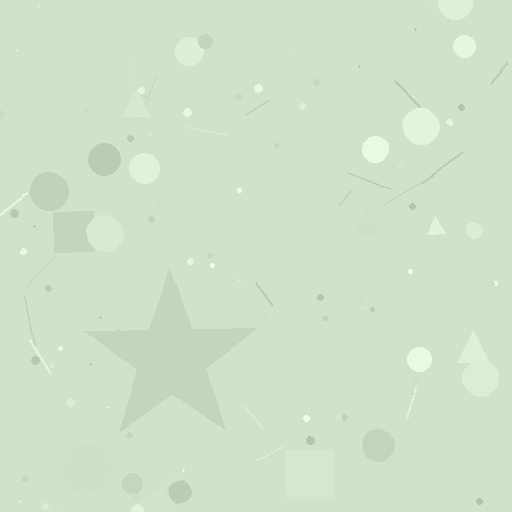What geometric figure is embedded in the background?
A star is embedded in the background.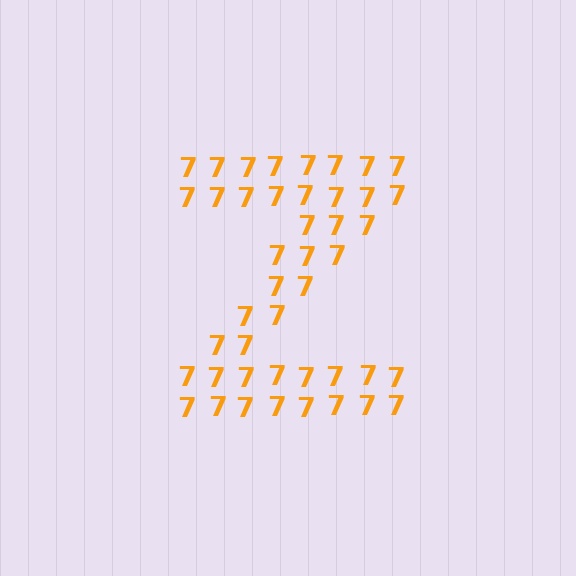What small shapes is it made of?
It is made of small digit 7's.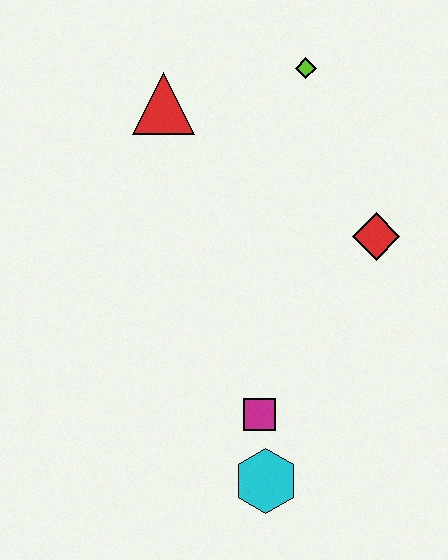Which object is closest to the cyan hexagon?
The magenta square is closest to the cyan hexagon.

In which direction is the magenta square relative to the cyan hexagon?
The magenta square is above the cyan hexagon.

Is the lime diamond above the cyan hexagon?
Yes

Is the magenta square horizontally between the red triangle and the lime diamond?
Yes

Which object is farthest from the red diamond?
The cyan hexagon is farthest from the red diamond.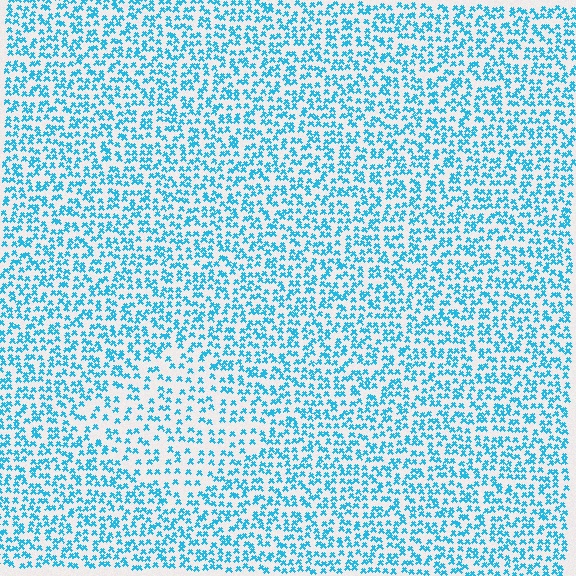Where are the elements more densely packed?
The elements are more densely packed outside the diamond boundary.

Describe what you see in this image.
The image contains small cyan elements arranged at two different densities. A diamond-shaped region is visible where the elements are less densely packed than the surrounding area.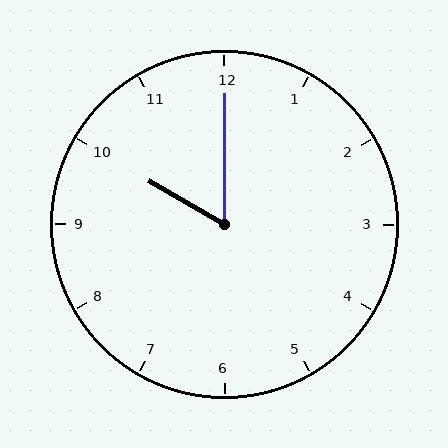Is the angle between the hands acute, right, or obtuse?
It is acute.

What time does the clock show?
10:00.